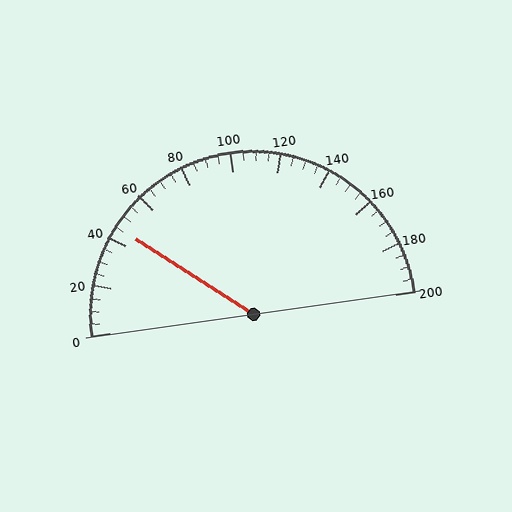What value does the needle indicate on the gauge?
The needle indicates approximately 45.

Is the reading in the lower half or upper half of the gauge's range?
The reading is in the lower half of the range (0 to 200).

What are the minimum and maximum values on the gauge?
The gauge ranges from 0 to 200.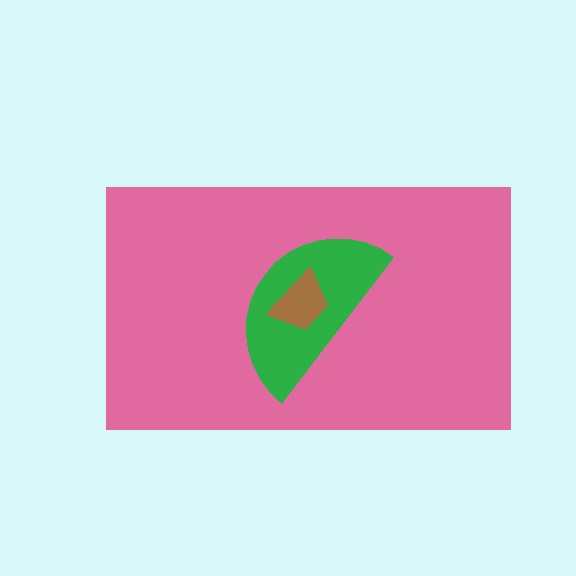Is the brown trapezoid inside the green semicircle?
Yes.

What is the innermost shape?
The brown trapezoid.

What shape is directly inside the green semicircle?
The brown trapezoid.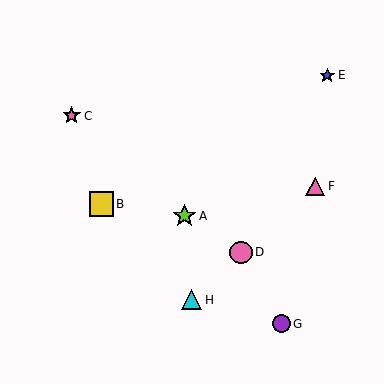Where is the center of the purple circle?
The center of the purple circle is at (281, 324).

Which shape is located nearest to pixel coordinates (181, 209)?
The lime star (labeled A) at (184, 216) is nearest to that location.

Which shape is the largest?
The yellow square (labeled B) is the largest.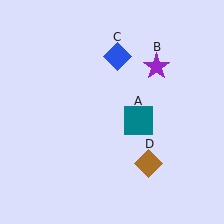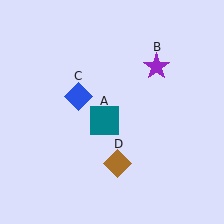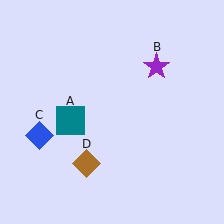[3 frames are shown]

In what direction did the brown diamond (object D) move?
The brown diamond (object D) moved left.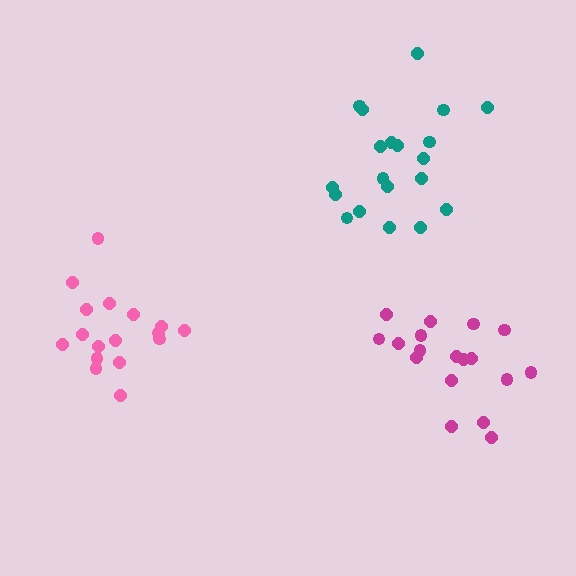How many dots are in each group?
Group 1: 18 dots, Group 2: 17 dots, Group 3: 20 dots (55 total).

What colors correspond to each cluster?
The clusters are colored: magenta, pink, teal.